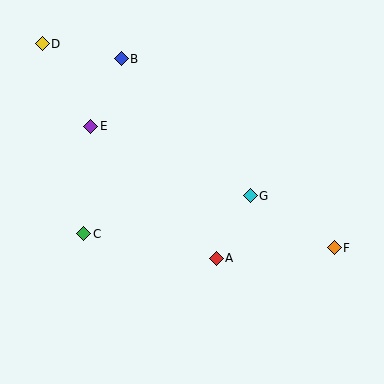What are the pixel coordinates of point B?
Point B is at (121, 59).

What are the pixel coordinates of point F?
Point F is at (334, 248).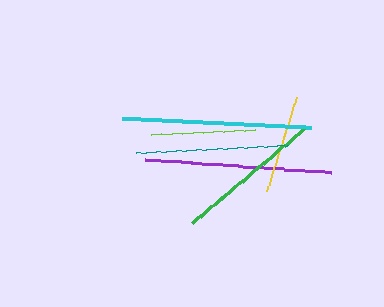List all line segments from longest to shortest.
From longest to shortest: cyan, purple, teal, green, lime, yellow.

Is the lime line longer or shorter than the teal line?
The teal line is longer than the lime line.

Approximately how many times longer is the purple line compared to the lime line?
The purple line is approximately 1.8 times the length of the lime line.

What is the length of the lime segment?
The lime segment is approximately 104 pixels long.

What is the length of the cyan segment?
The cyan segment is approximately 190 pixels long.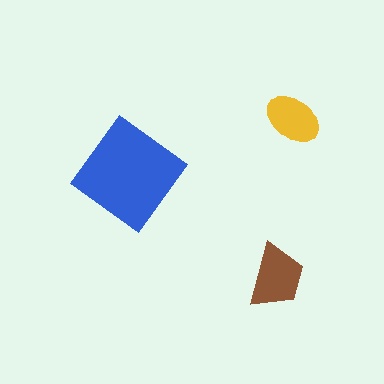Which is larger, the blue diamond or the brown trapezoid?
The blue diamond.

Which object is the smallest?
The yellow ellipse.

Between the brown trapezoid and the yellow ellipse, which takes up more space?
The brown trapezoid.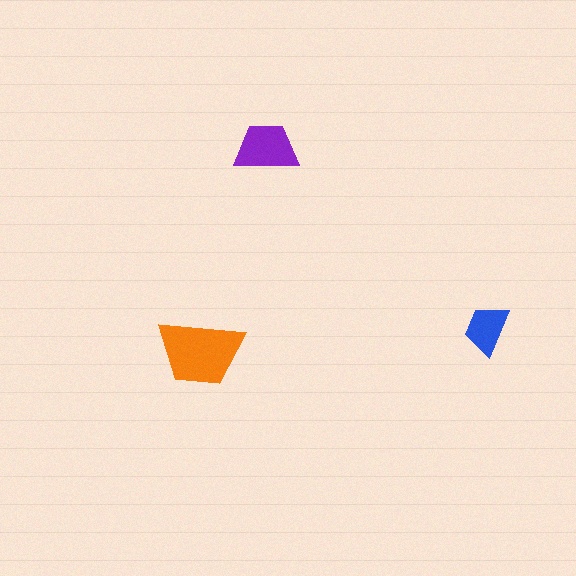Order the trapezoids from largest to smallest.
the orange one, the purple one, the blue one.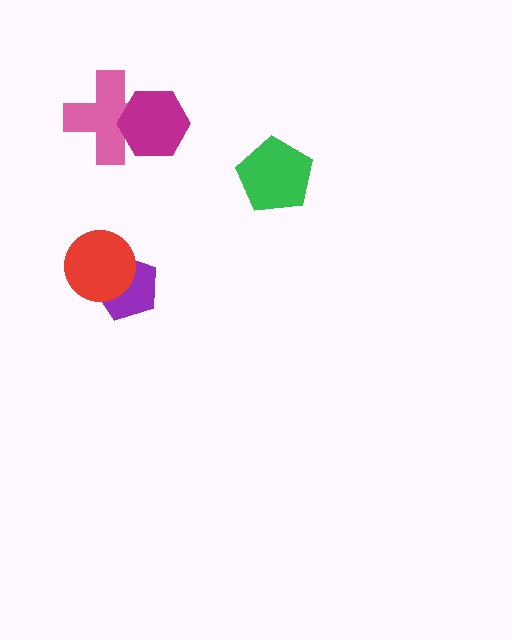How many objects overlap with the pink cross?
1 object overlaps with the pink cross.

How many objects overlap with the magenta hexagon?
1 object overlaps with the magenta hexagon.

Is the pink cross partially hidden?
Yes, it is partially covered by another shape.